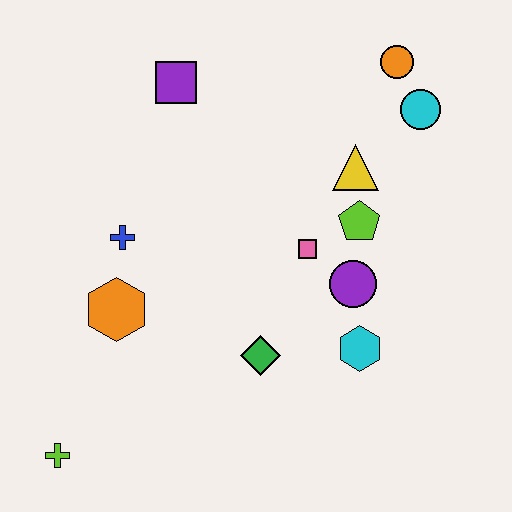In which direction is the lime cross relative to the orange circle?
The lime cross is below the orange circle.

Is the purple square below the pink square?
No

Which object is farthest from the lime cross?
The orange circle is farthest from the lime cross.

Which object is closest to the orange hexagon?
The blue cross is closest to the orange hexagon.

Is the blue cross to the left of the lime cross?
No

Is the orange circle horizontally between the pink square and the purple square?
No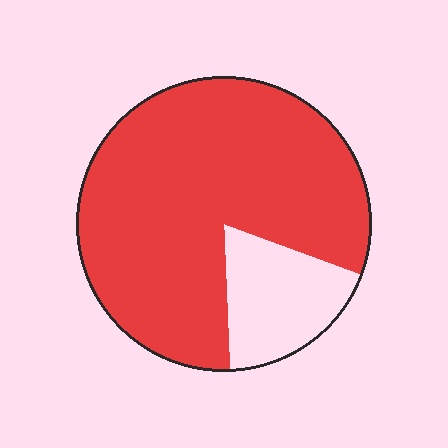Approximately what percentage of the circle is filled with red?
Approximately 80%.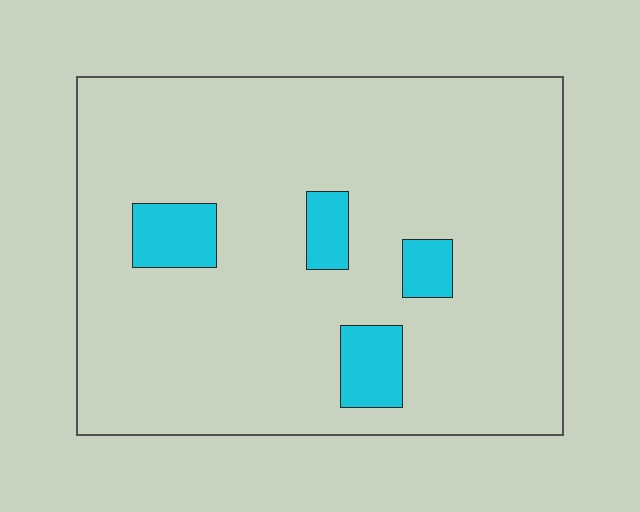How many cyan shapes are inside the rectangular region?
4.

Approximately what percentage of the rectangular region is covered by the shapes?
Approximately 10%.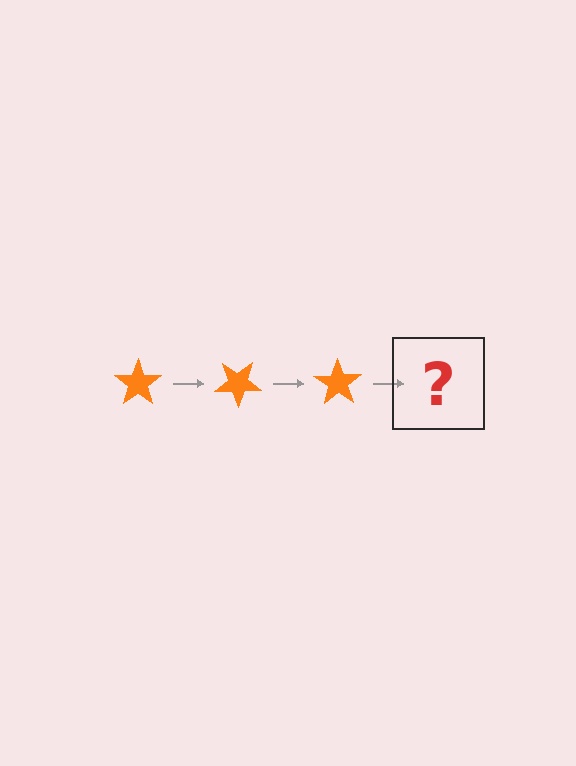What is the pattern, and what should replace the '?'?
The pattern is that the star rotates 35 degrees each step. The '?' should be an orange star rotated 105 degrees.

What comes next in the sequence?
The next element should be an orange star rotated 105 degrees.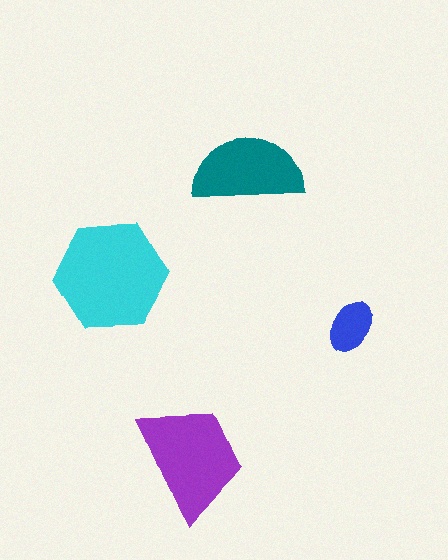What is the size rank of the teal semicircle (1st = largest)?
3rd.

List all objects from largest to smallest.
The cyan hexagon, the purple trapezoid, the teal semicircle, the blue ellipse.